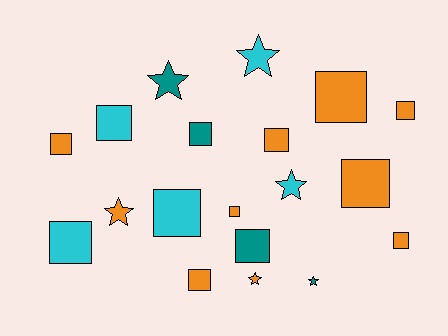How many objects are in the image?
There are 19 objects.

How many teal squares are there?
There are 2 teal squares.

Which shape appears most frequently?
Square, with 13 objects.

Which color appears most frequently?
Orange, with 10 objects.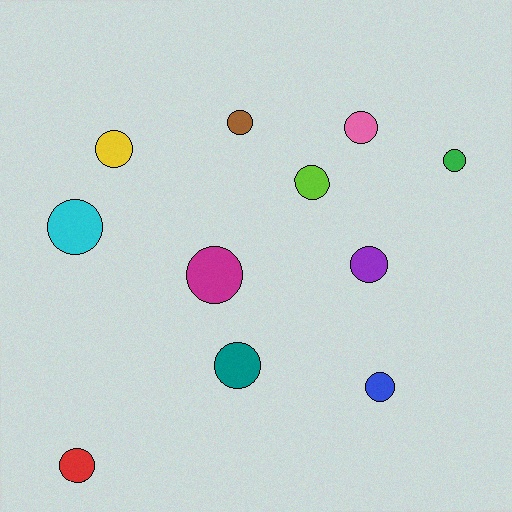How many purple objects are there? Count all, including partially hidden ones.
There is 1 purple object.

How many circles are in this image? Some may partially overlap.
There are 11 circles.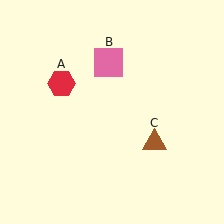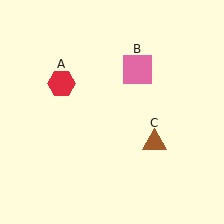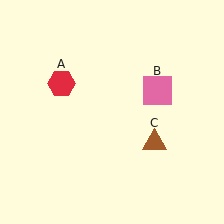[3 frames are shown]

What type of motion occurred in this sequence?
The pink square (object B) rotated clockwise around the center of the scene.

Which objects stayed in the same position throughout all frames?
Red hexagon (object A) and brown triangle (object C) remained stationary.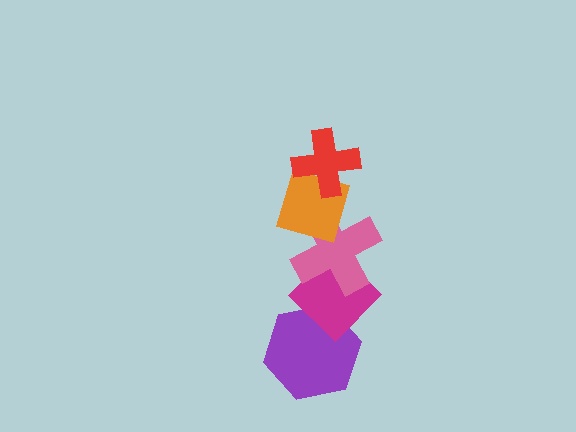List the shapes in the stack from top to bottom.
From top to bottom: the red cross, the orange diamond, the pink cross, the magenta diamond, the purple hexagon.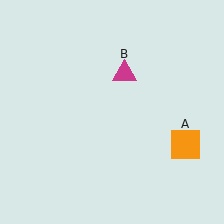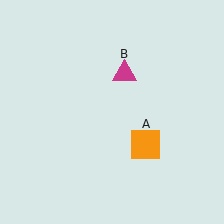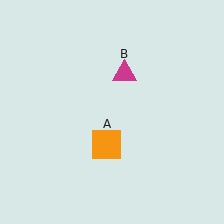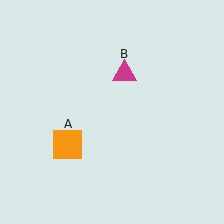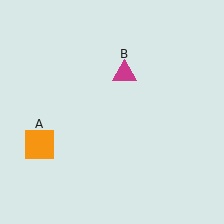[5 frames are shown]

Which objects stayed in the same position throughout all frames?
Magenta triangle (object B) remained stationary.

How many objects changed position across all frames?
1 object changed position: orange square (object A).